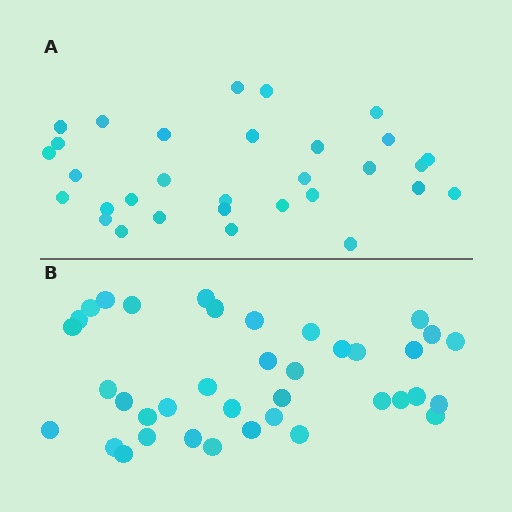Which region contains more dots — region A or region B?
Region B (the bottom region) has more dots.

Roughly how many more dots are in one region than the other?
Region B has roughly 8 or so more dots than region A.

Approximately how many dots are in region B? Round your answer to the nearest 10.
About 40 dots. (The exact count is 38, which rounds to 40.)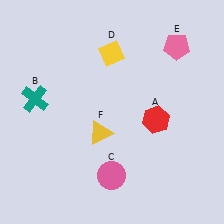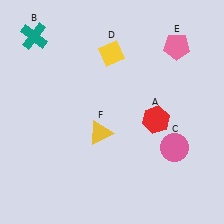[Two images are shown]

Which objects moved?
The objects that moved are: the teal cross (B), the pink circle (C).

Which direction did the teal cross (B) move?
The teal cross (B) moved up.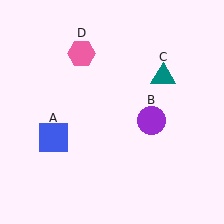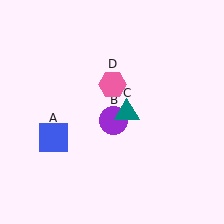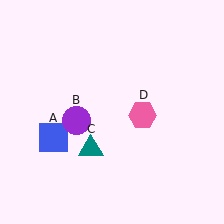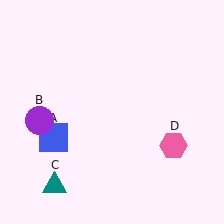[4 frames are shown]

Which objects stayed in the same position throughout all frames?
Blue square (object A) remained stationary.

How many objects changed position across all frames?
3 objects changed position: purple circle (object B), teal triangle (object C), pink hexagon (object D).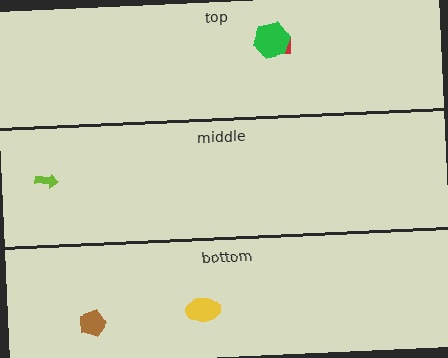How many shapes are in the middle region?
1.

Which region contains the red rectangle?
The top region.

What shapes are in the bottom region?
The yellow ellipse, the brown pentagon.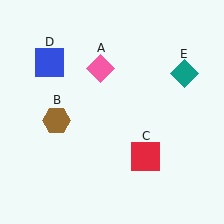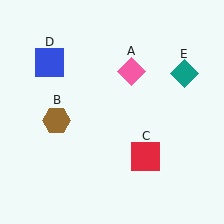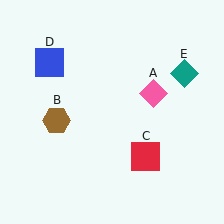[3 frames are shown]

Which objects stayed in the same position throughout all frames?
Brown hexagon (object B) and red square (object C) and blue square (object D) and teal diamond (object E) remained stationary.